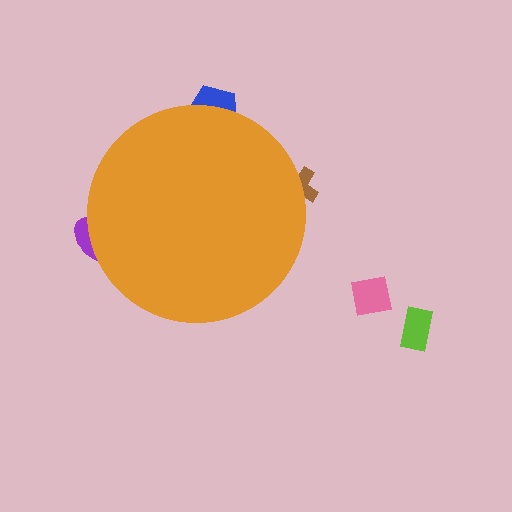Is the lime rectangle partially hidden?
No, the lime rectangle is fully visible.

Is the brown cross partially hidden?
Yes, the brown cross is partially hidden behind the orange circle.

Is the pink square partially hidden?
No, the pink square is fully visible.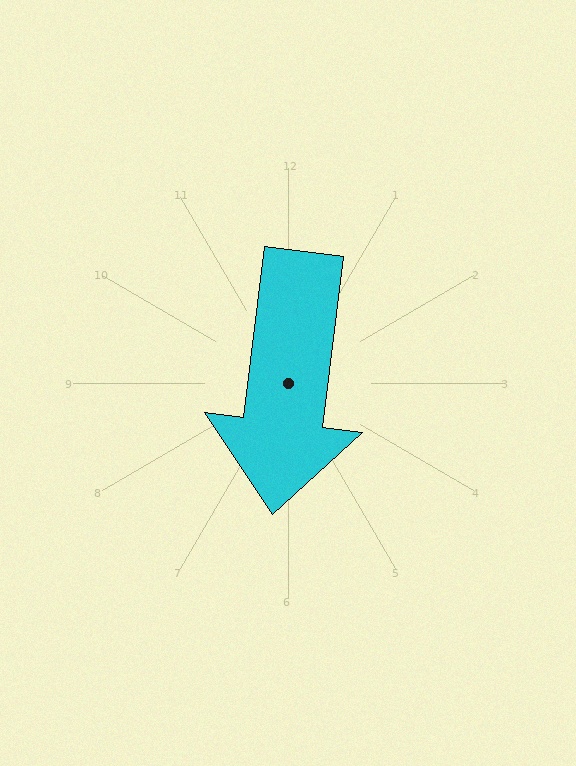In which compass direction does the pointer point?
South.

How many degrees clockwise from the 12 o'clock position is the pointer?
Approximately 187 degrees.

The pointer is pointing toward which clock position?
Roughly 6 o'clock.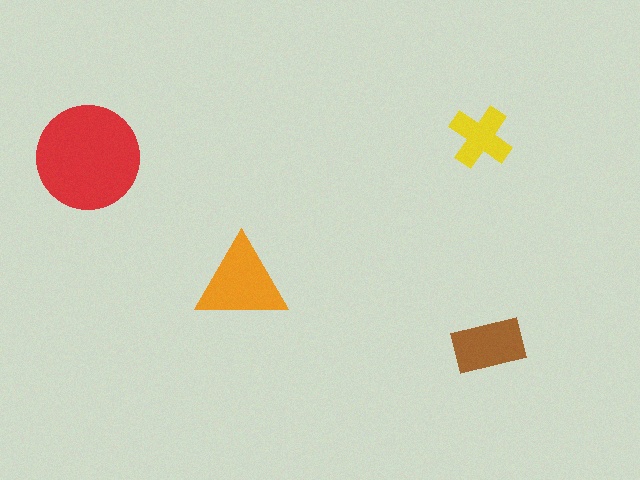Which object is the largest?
The red circle.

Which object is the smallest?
The yellow cross.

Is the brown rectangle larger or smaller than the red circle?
Smaller.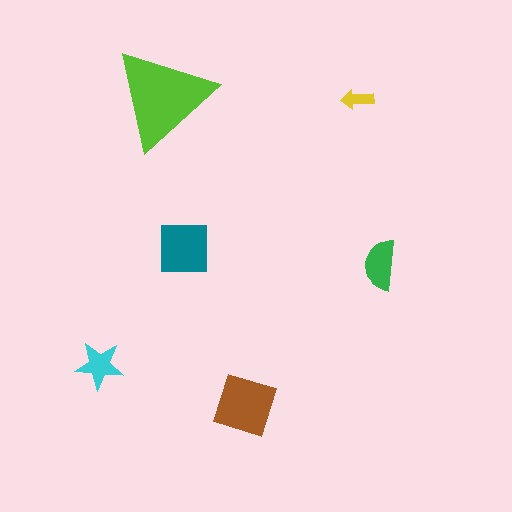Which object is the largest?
The lime triangle.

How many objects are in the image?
There are 6 objects in the image.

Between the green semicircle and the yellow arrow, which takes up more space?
The green semicircle.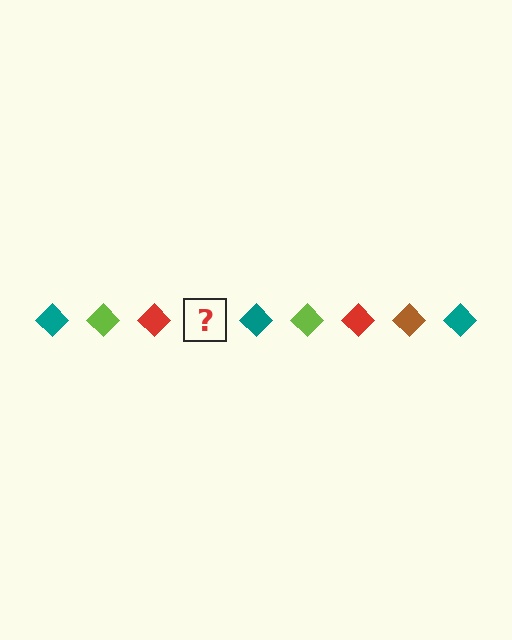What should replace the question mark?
The question mark should be replaced with a brown diamond.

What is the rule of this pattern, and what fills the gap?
The rule is that the pattern cycles through teal, lime, red, brown diamonds. The gap should be filled with a brown diamond.